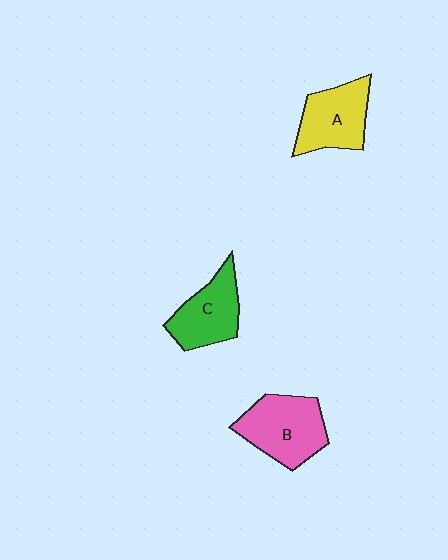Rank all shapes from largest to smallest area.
From largest to smallest: B (pink), A (yellow), C (green).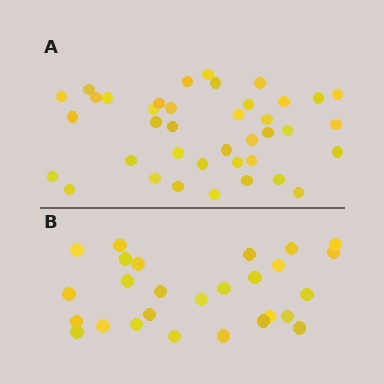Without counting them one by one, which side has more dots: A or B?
Region A (the top region) has more dots.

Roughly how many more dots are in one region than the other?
Region A has roughly 12 or so more dots than region B.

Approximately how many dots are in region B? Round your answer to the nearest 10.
About 30 dots. (The exact count is 27, which rounds to 30.)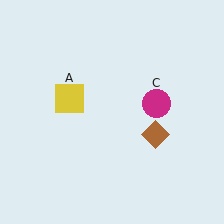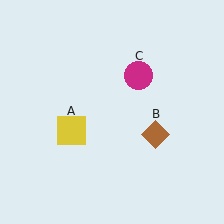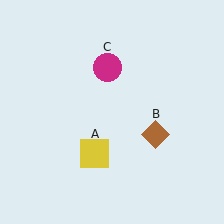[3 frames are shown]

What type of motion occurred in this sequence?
The yellow square (object A), magenta circle (object C) rotated counterclockwise around the center of the scene.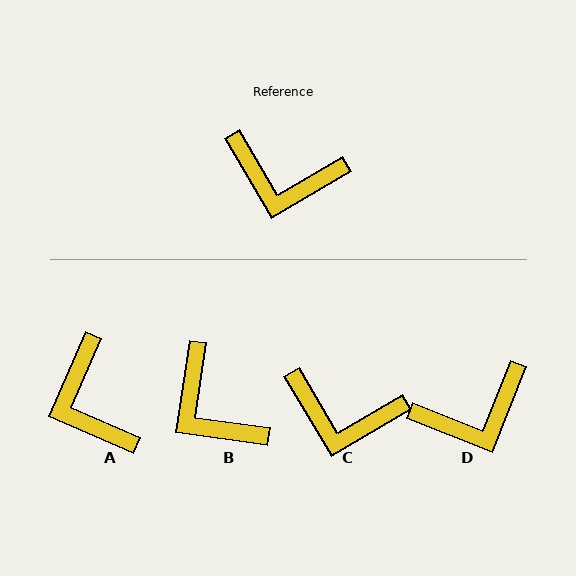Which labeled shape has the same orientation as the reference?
C.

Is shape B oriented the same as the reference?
No, it is off by about 39 degrees.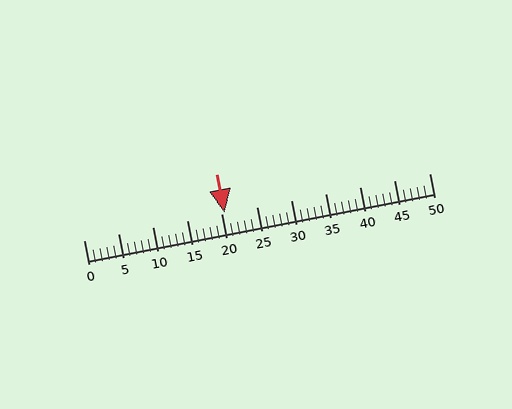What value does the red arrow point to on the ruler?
The red arrow points to approximately 20.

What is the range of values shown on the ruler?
The ruler shows values from 0 to 50.